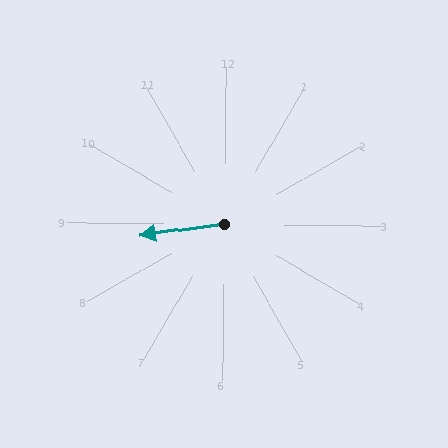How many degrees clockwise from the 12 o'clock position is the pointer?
Approximately 262 degrees.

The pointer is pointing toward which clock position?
Roughly 9 o'clock.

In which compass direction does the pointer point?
West.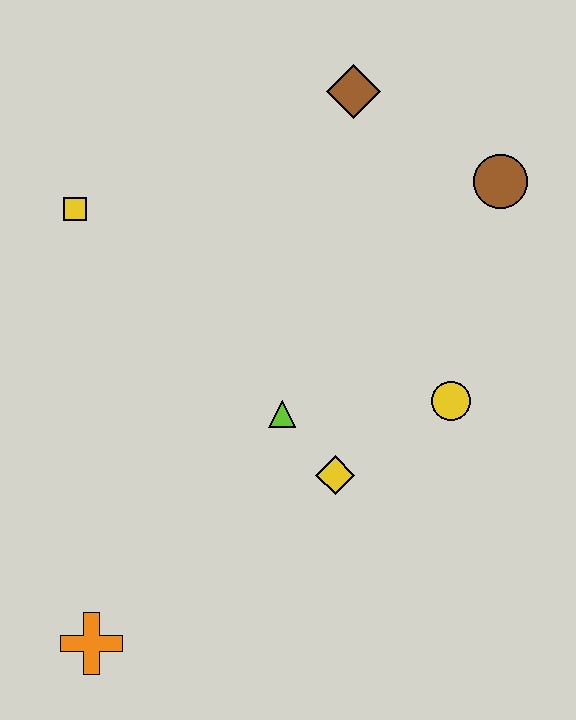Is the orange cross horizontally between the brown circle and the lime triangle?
No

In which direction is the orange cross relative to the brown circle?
The orange cross is below the brown circle.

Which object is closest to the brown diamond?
The brown circle is closest to the brown diamond.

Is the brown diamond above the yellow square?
Yes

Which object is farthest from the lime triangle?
The brown diamond is farthest from the lime triangle.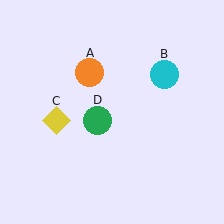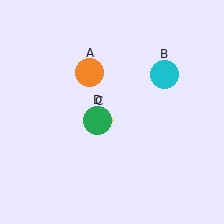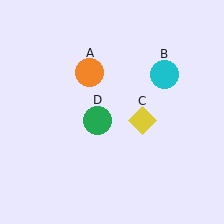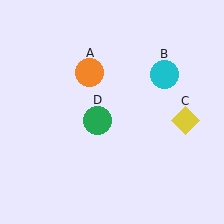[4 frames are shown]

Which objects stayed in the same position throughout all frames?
Orange circle (object A) and cyan circle (object B) and green circle (object D) remained stationary.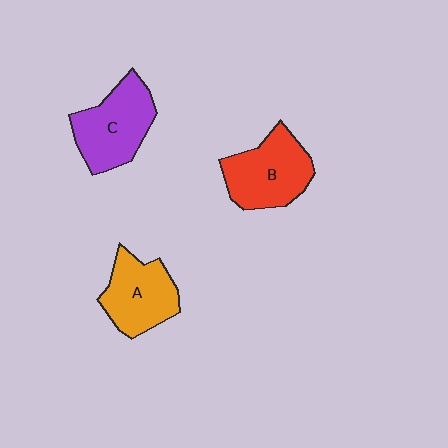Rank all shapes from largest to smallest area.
From largest to smallest: C (purple), B (red), A (orange).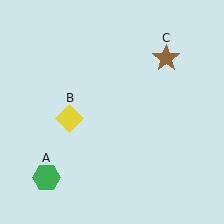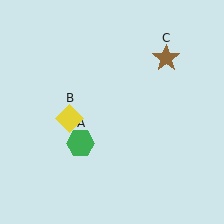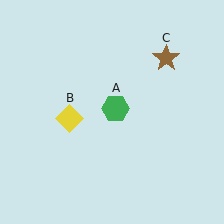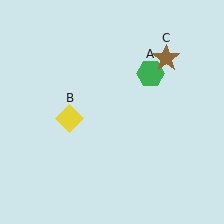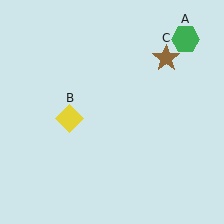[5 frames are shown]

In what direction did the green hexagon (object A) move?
The green hexagon (object A) moved up and to the right.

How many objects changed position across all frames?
1 object changed position: green hexagon (object A).